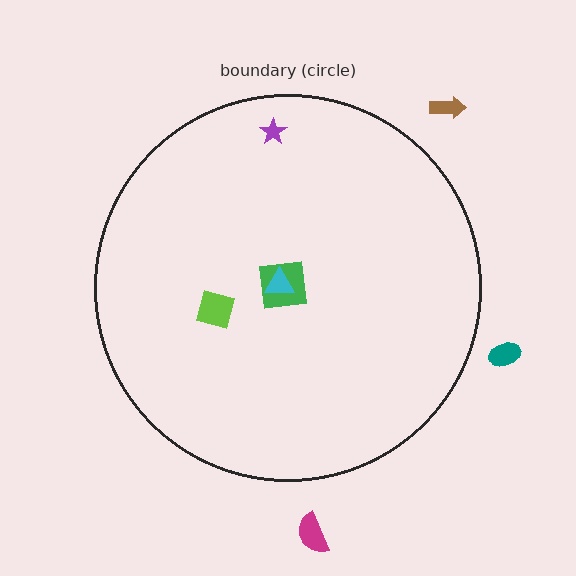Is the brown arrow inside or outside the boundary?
Outside.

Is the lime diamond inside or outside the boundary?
Inside.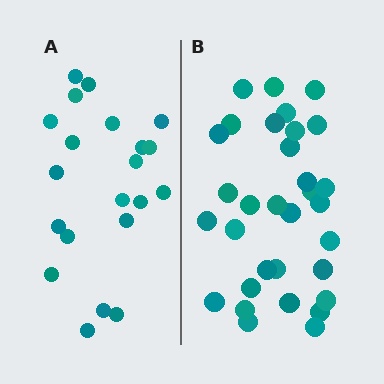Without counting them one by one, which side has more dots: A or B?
Region B (the right region) has more dots.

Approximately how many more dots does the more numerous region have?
Region B has roughly 12 or so more dots than region A.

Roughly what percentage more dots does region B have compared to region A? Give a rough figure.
About 50% more.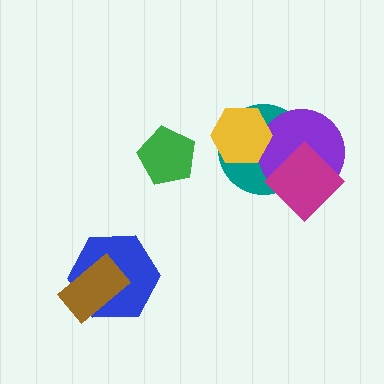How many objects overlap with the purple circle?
3 objects overlap with the purple circle.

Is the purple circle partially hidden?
Yes, it is partially covered by another shape.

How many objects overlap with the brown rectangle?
1 object overlaps with the brown rectangle.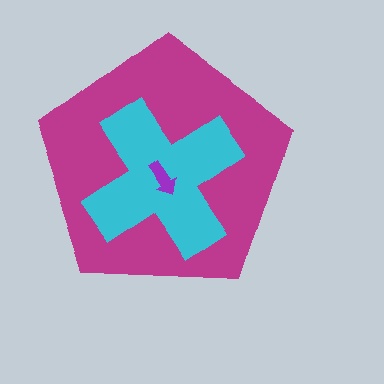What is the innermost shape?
The purple arrow.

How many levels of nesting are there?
3.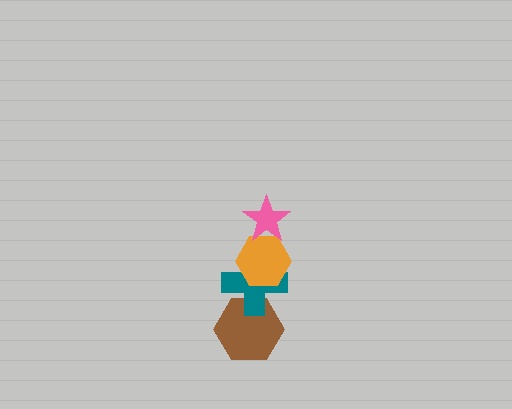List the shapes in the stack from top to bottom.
From top to bottom: the pink star, the orange hexagon, the teal cross, the brown hexagon.